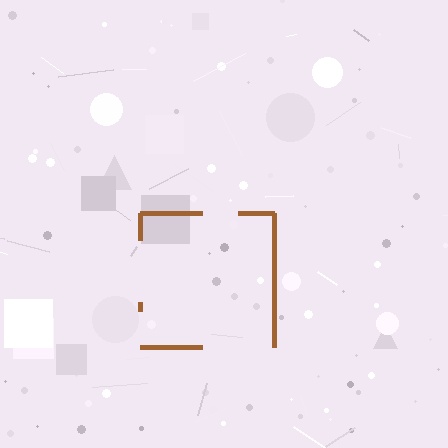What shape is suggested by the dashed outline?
The dashed outline suggests a square.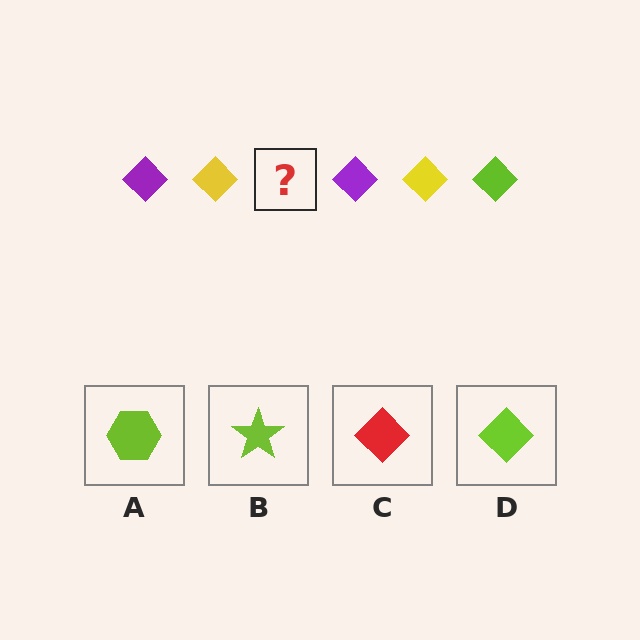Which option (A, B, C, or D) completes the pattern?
D.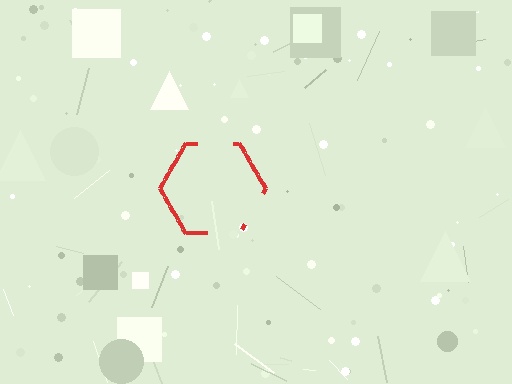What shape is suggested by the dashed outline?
The dashed outline suggests a hexagon.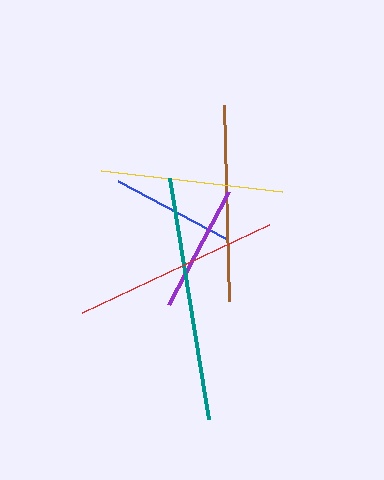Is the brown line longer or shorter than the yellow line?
The brown line is longer than the yellow line.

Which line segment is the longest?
The teal line is the longest at approximately 244 pixels.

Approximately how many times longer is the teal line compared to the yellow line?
The teal line is approximately 1.3 times the length of the yellow line.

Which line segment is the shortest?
The blue line is the shortest at approximately 121 pixels.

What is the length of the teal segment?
The teal segment is approximately 244 pixels long.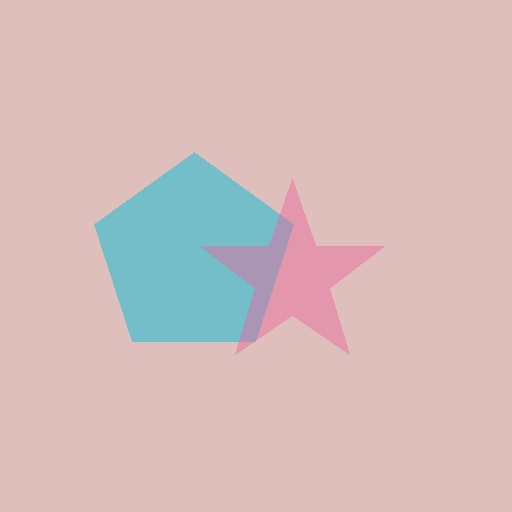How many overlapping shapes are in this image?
There are 2 overlapping shapes in the image.